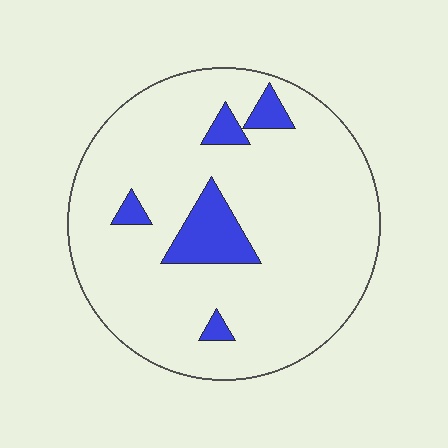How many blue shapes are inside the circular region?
5.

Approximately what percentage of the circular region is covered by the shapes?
Approximately 10%.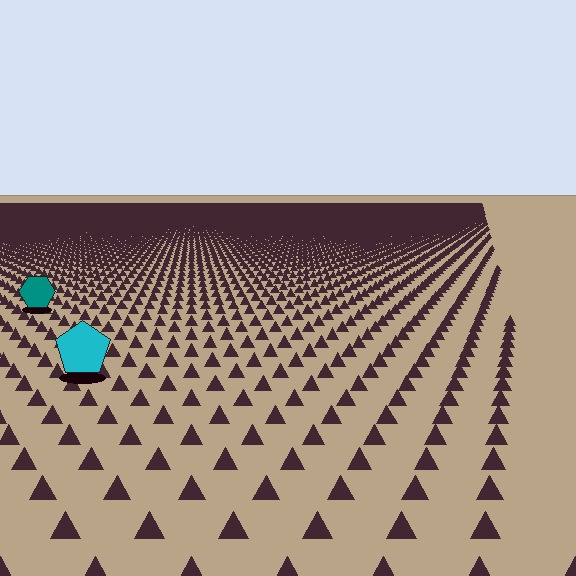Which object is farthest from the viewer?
The teal hexagon is farthest from the viewer. It appears smaller and the ground texture around it is denser.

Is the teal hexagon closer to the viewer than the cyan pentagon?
No. The cyan pentagon is closer — you can tell from the texture gradient: the ground texture is coarser near it.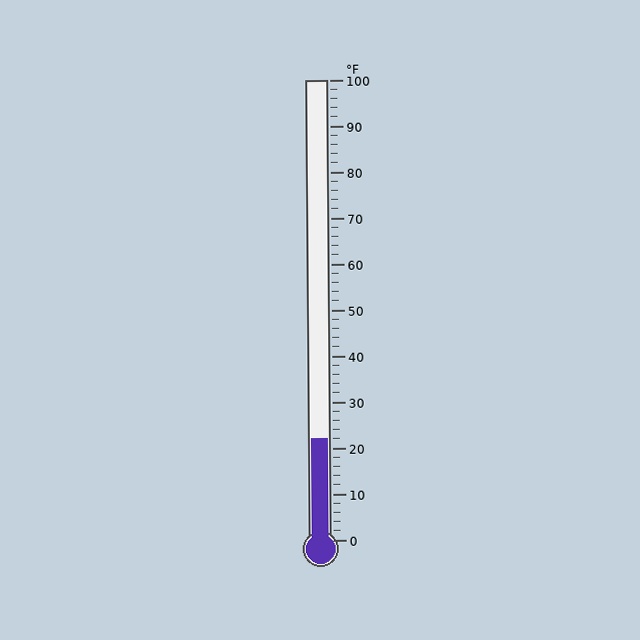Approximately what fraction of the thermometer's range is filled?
The thermometer is filled to approximately 20% of its range.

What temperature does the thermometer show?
The thermometer shows approximately 22°F.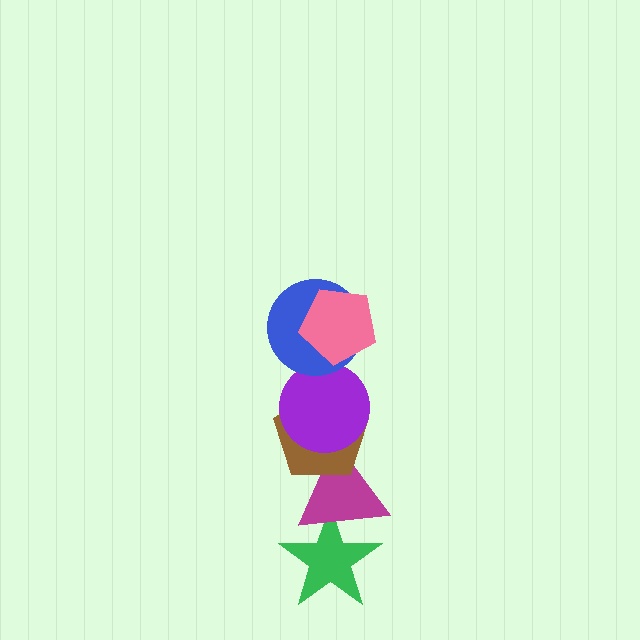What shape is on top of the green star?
The magenta triangle is on top of the green star.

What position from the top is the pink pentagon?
The pink pentagon is 1st from the top.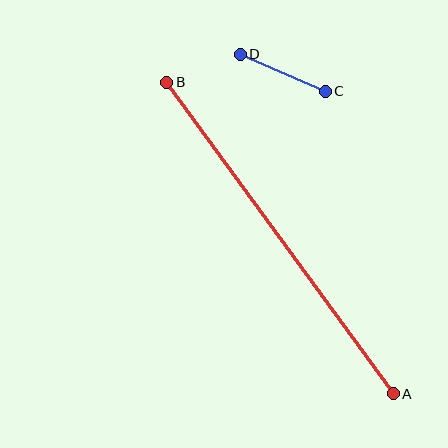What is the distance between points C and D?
The distance is approximately 93 pixels.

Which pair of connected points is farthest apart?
Points A and B are farthest apart.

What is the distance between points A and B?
The distance is approximately 385 pixels.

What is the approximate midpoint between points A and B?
The midpoint is at approximately (280, 238) pixels.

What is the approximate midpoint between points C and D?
The midpoint is at approximately (283, 73) pixels.